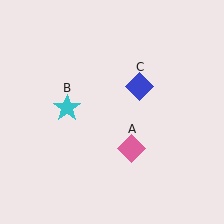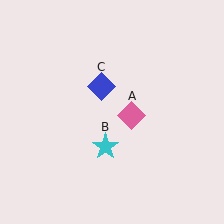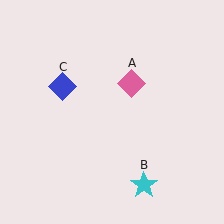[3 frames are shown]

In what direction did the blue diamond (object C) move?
The blue diamond (object C) moved left.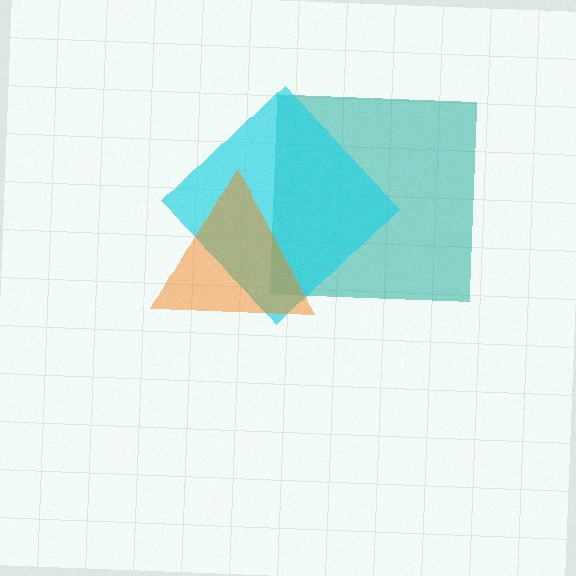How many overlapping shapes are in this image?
There are 3 overlapping shapes in the image.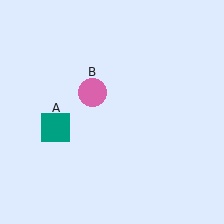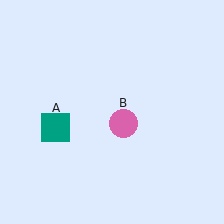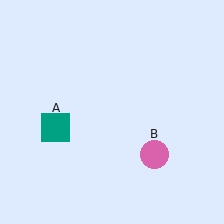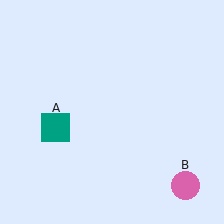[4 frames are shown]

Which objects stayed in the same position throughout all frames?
Teal square (object A) remained stationary.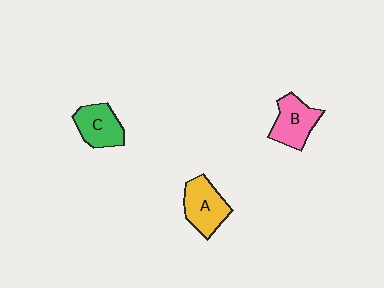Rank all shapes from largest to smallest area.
From largest to smallest: A (yellow), B (pink), C (green).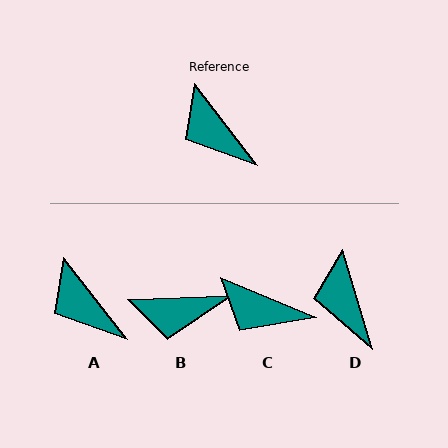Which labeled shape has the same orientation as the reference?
A.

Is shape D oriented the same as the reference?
No, it is off by about 21 degrees.